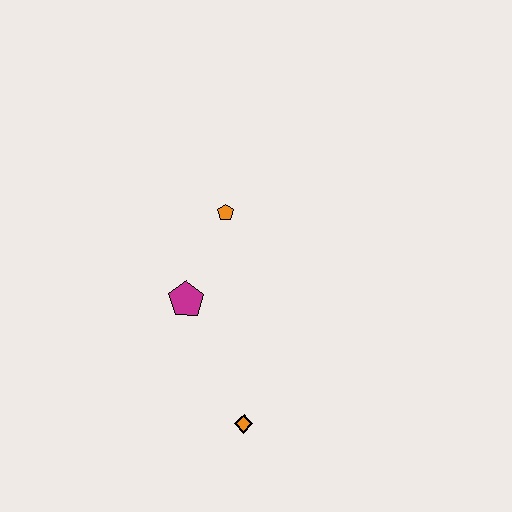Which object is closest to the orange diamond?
The magenta pentagon is closest to the orange diamond.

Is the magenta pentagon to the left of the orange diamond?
Yes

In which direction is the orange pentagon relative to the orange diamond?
The orange pentagon is above the orange diamond.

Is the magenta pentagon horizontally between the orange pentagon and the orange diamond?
No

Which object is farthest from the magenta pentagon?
The orange diamond is farthest from the magenta pentagon.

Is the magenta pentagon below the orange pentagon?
Yes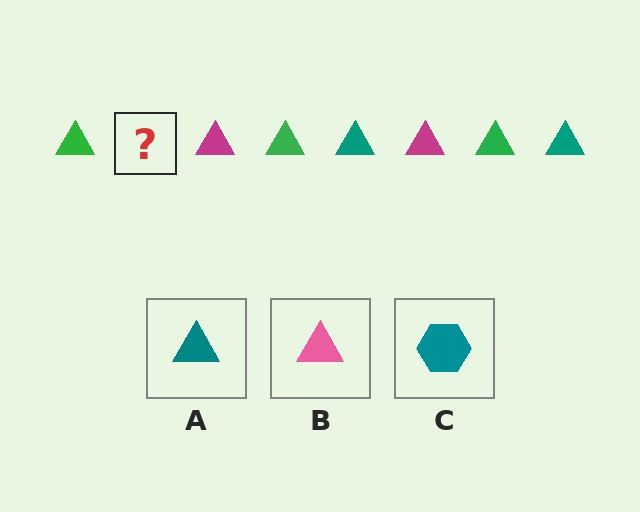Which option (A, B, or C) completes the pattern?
A.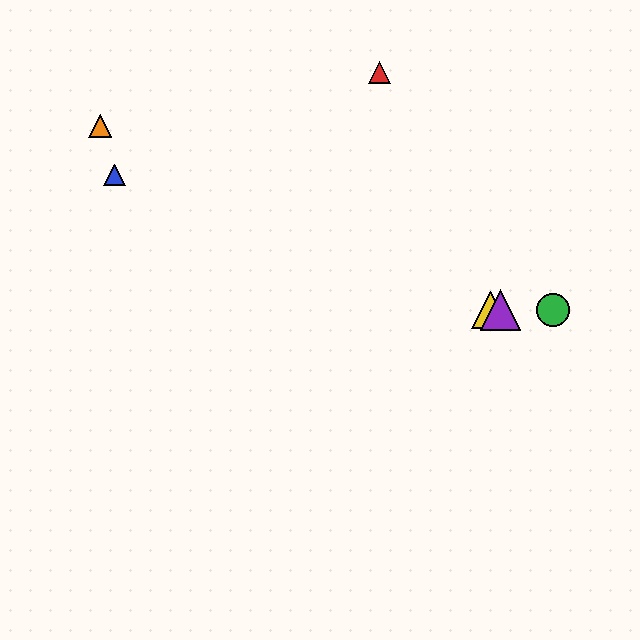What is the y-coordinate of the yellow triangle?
The yellow triangle is at y≈310.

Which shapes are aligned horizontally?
The green circle, the yellow triangle, the purple triangle are aligned horizontally.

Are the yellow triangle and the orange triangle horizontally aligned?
No, the yellow triangle is at y≈310 and the orange triangle is at y≈126.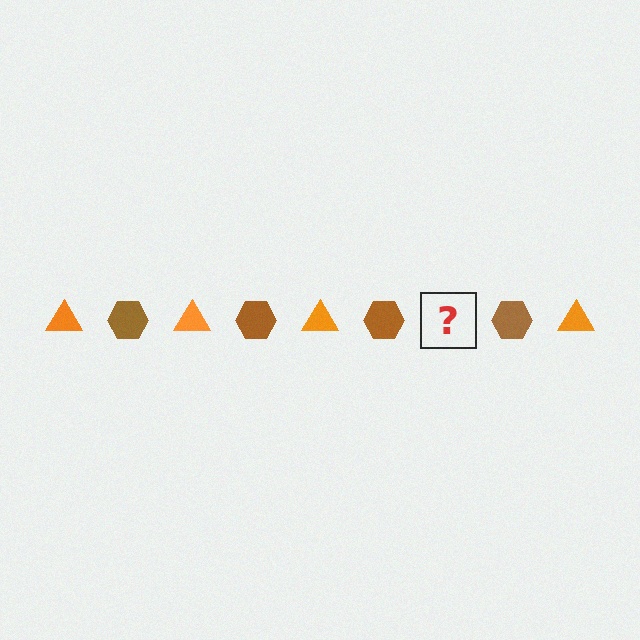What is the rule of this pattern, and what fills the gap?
The rule is that the pattern alternates between orange triangle and brown hexagon. The gap should be filled with an orange triangle.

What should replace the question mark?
The question mark should be replaced with an orange triangle.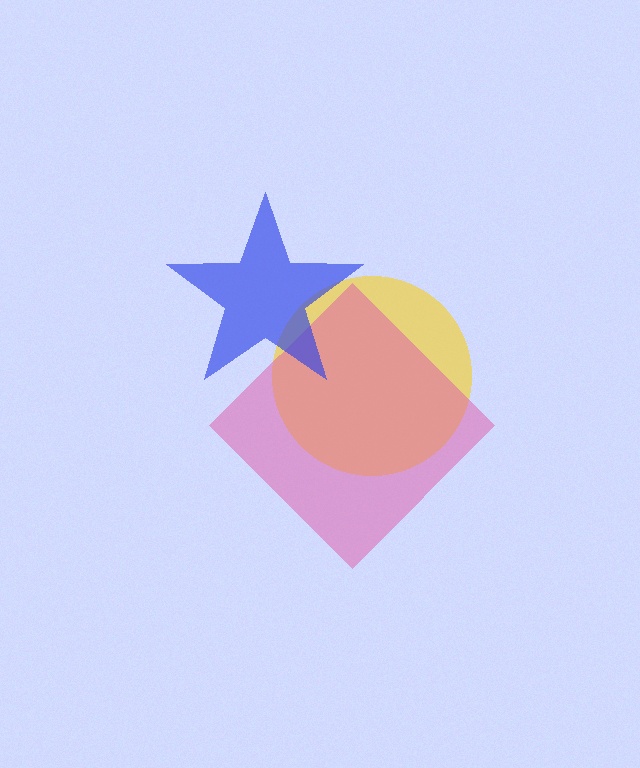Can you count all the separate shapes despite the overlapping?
Yes, there are 3 separate shapes.